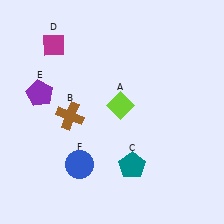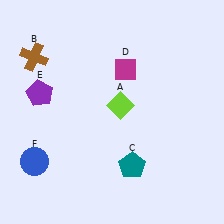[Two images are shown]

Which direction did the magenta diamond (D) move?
The magenta diamond (D) moved right.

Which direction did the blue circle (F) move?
The blue circle (F) moved left.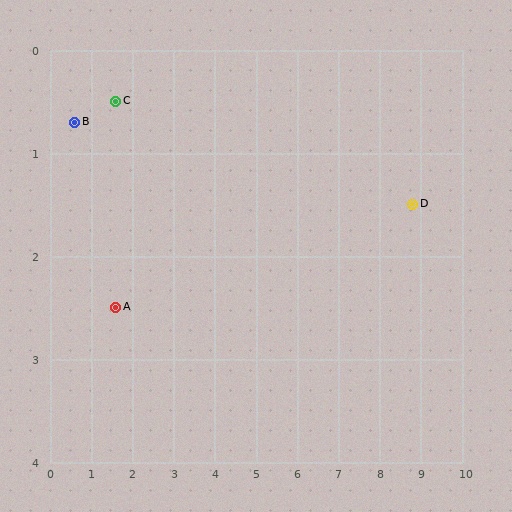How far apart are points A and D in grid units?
Points A and D are about 7.3 grid units apart.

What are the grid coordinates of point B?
Point B is at approximately (0.6, 0.7).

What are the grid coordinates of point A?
Point A is at approximately (1.6, 2.5).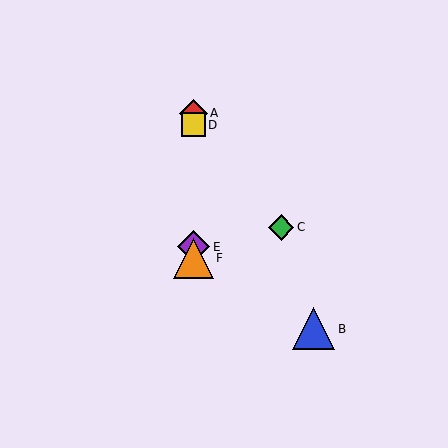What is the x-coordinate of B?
Object B is at x≈314.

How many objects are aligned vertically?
4 objects (A, D, E, F) are aligned vertically.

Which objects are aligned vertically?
Objects A, D, E, F are aligned vertically.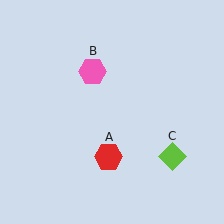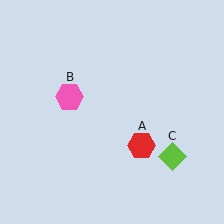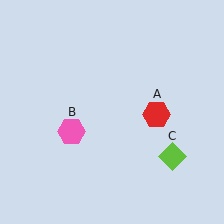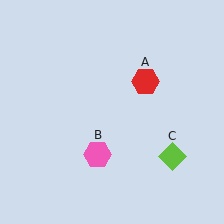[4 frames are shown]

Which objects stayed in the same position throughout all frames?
Lime diamond (object C) remained stationary.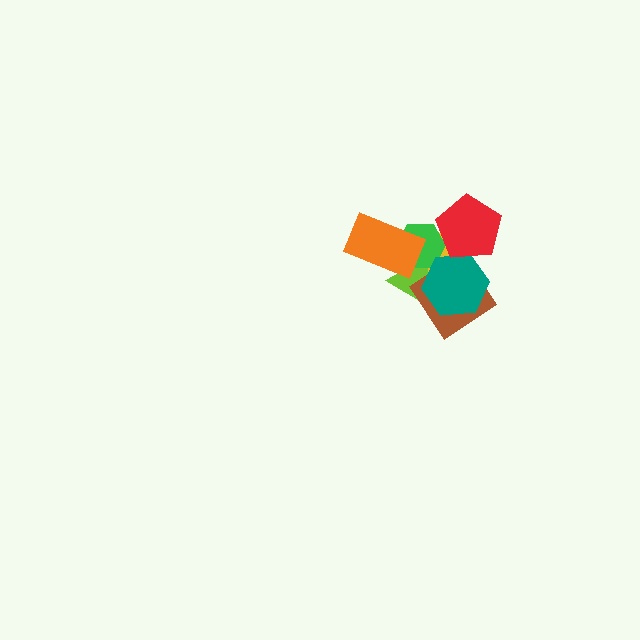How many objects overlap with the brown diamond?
3 objects overlap with the brown diamond.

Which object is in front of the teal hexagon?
The red pentagon is in front of the teal hexagon.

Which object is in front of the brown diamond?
The teal hexagon is in front of the brown diamond.